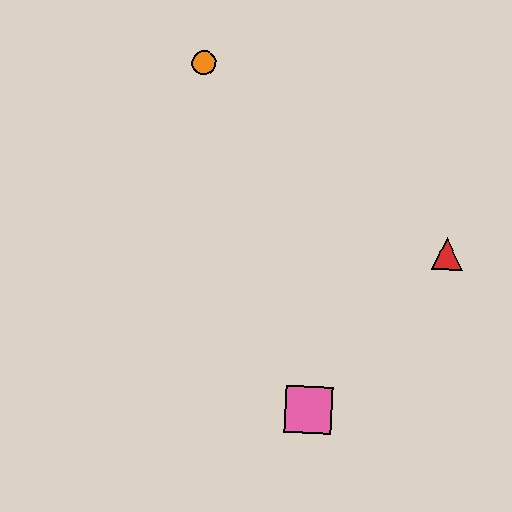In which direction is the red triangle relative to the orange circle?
The red triangle is to the right of the orange circle.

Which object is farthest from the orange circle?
The pink square is farthest from the orange circle.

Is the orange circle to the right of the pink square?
No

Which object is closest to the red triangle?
The pink square is closest to the red triangle.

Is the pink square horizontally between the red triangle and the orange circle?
Yes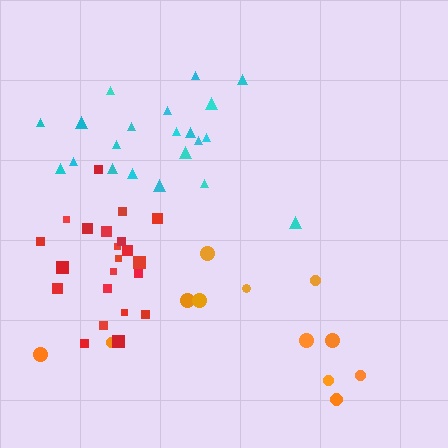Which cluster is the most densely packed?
Red.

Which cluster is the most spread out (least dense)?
Orange.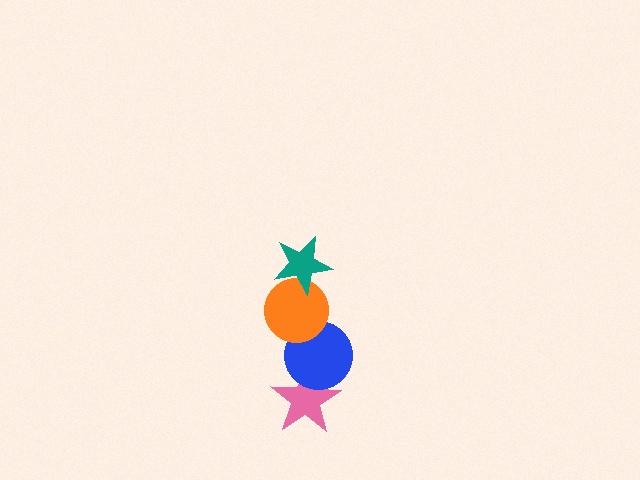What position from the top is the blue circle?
The blue circle is 3rd from the top.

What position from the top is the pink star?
The pink star is 4th from the top.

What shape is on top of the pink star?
The blue circle is on top of the pink star.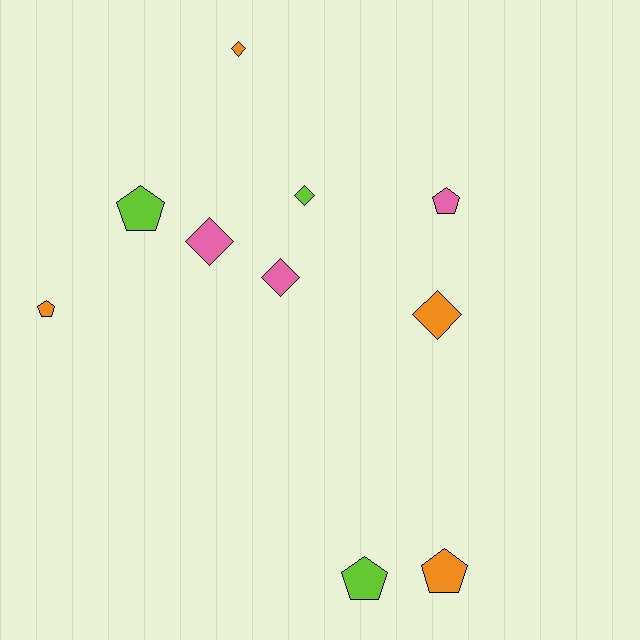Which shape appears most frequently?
Pentagon, with 5 objects.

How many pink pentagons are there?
There is 1 pink pentagon.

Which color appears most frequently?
Orange, with 4 objects.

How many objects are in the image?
There are 10 objects.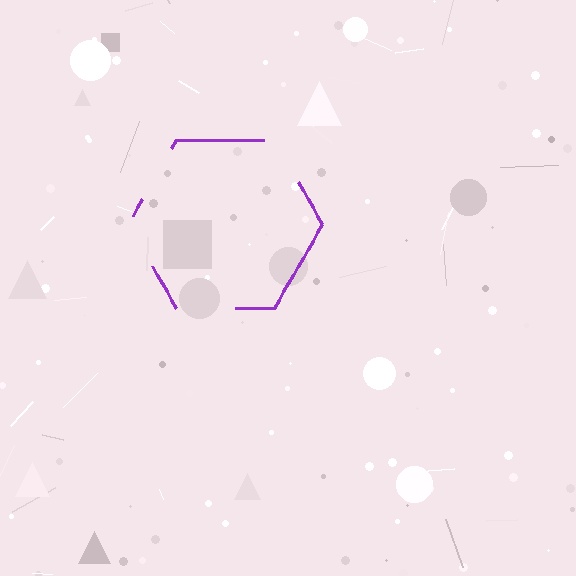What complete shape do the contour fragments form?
The contour fragments form a hexagon.